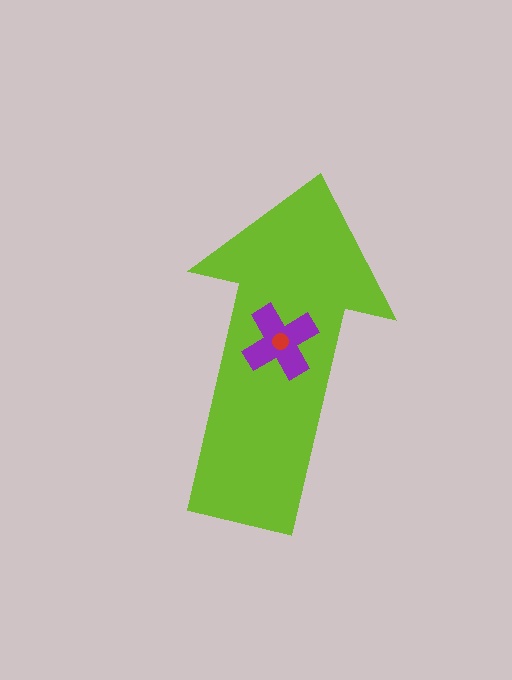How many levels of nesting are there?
3.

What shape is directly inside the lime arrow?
The purple cross.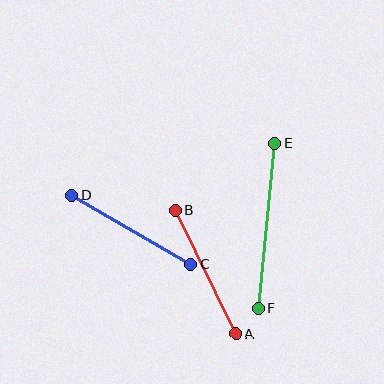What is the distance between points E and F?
The distance is approximately 166 pixels.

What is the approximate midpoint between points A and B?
The midpoint is at approximately (205, 272) pixels.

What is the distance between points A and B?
The distance is approximately 138 pixels.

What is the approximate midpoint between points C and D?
The midpoint is at approximately (131, 230) pixels.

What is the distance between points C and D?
The distance is approximately 138 pixels.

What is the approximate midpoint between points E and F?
The midpoint is at approximately (267, 225) pixels.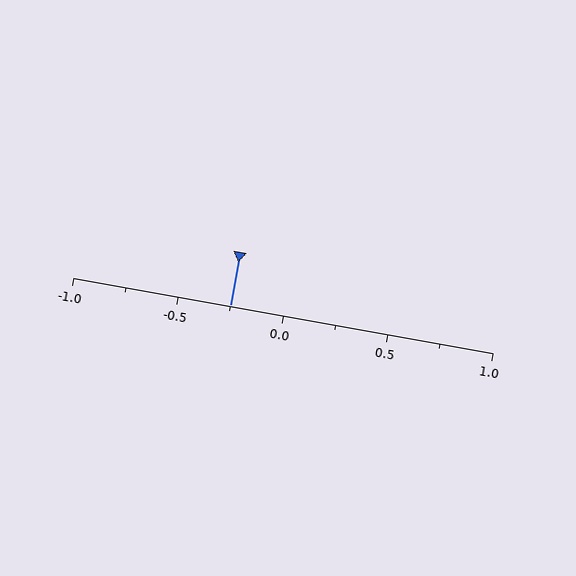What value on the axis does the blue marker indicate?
The marker indicates approximately -0.25.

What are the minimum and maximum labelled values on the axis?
The axis runs from -1.0 to 1.0.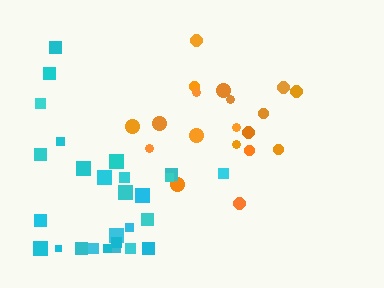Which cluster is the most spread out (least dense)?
Cyan.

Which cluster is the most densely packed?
Orange.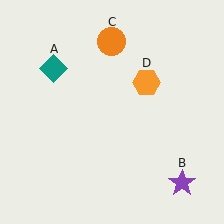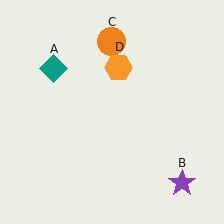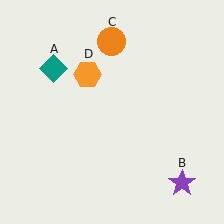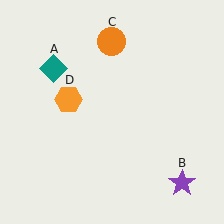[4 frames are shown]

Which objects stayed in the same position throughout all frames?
Teal diamond (object A) and purple star (object B) and orange circle (object C) remained stationary.